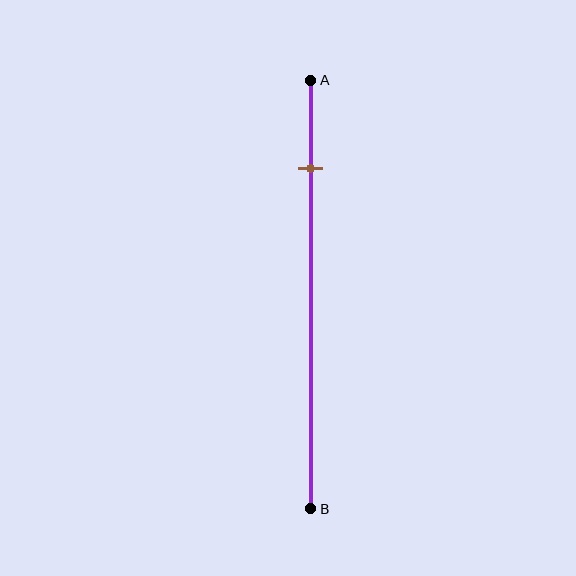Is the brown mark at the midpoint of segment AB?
No, the mark is at about 20% from A, not at the 50% midpoint.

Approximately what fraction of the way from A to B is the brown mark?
The brown mark is approximately 20% of the way from A to B.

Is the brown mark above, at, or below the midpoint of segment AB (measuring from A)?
The brown mark is above the midpoint of segment AB.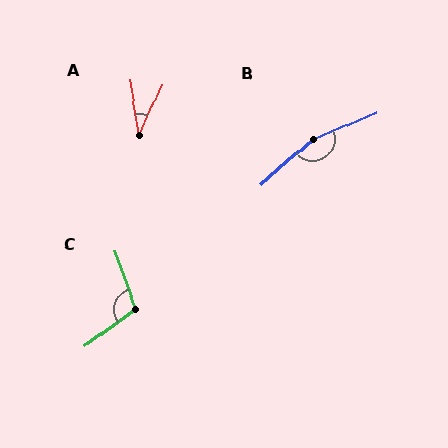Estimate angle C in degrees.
Approximately 106 degrees.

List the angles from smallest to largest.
A (33°), C (106°), B (162°).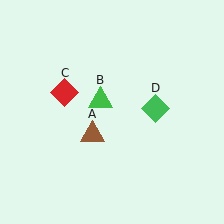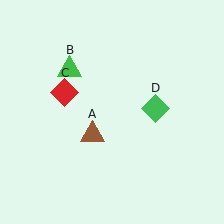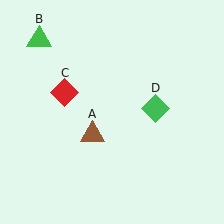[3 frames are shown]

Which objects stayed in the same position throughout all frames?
Brown triangle (object A) and red diamond (object C) and green diamond (object D) remained stationary.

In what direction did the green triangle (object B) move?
The green triangle (object B) moved up and to the left.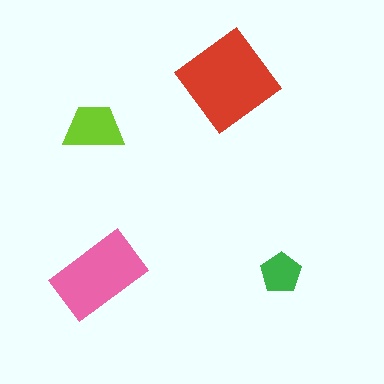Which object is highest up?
The red diamond is topmost.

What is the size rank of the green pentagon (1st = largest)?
4th.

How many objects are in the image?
There are 4 objects in the image.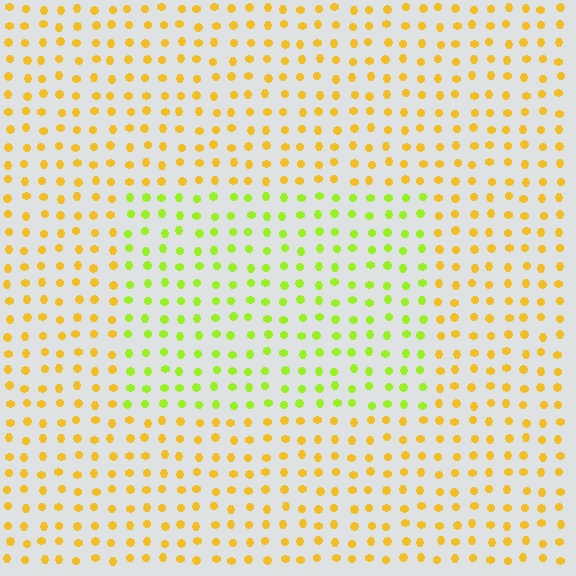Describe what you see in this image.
The image is filled with small yellow elements in a uniform arrangement. A rectangle-shaped region is visible where the elements are tinted to a slightly different hue, forming a subtle color boundary.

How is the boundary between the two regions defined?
The boundary is defined purely by a slight shift in hue (about 41 degrees). Spacing, size, and orientation are identical on both sides.